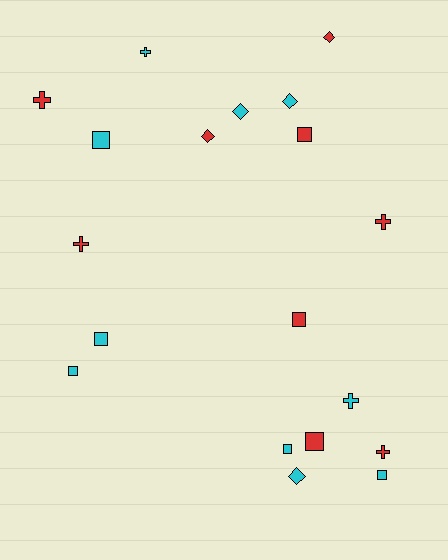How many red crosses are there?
There are 4 red crosses.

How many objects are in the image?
There are 19 objects.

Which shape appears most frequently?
Square, with 8 objects.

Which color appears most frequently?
Cyan, with 10 objects.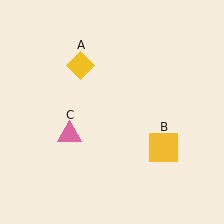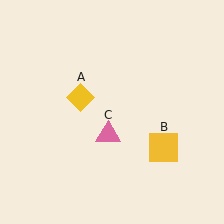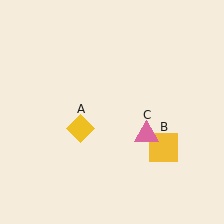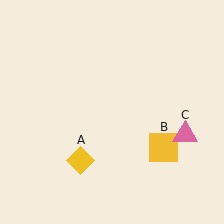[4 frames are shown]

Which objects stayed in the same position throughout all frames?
Yellow square (object B) remained stationary.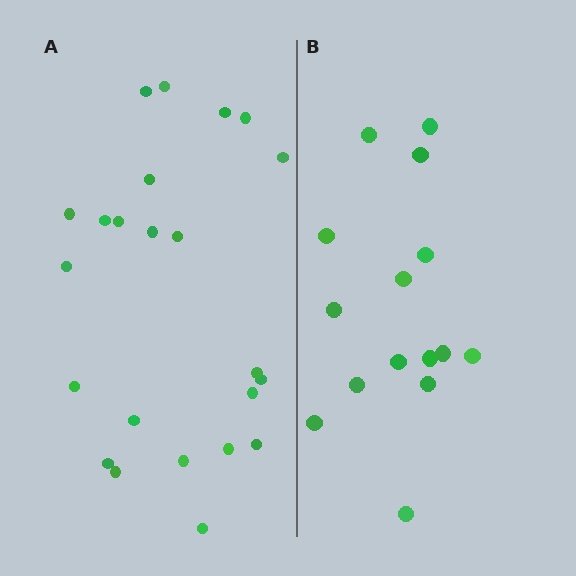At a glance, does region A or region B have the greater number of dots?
Region A (the left region) has more dots.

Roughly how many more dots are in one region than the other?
Region A has roughly 8 or so more dots than region B.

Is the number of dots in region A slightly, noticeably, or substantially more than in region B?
Region A has substantially more. The ratio is roughly 1.5 to 1.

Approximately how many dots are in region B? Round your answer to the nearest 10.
About 20 dots. (The exact count is 15, which rounds to 20.)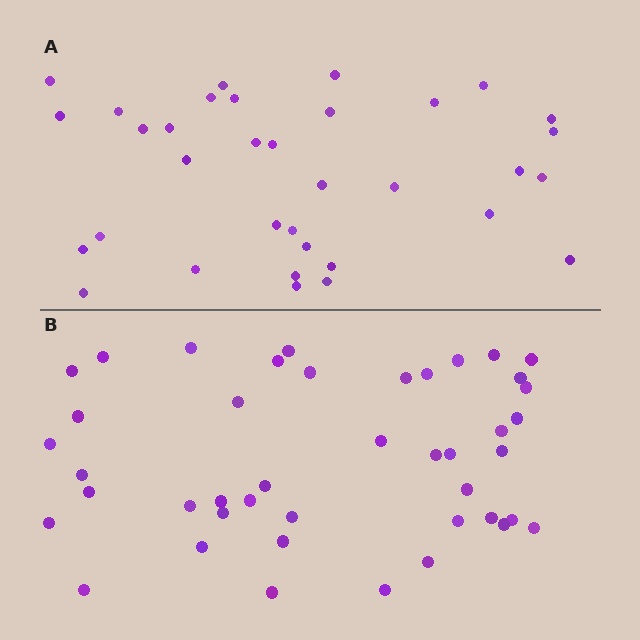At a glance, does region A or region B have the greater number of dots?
Region B (the bottom region) has more dots.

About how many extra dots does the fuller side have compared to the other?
Region B has roughly 8 or so more dots than region A.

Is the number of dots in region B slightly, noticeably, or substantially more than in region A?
Region B has noticeably more, but not dramatically so. The ratio is roughly 1.3 to 1.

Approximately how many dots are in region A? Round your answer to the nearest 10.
About 30 dots. (The exact count is 34, which rounds to 30.)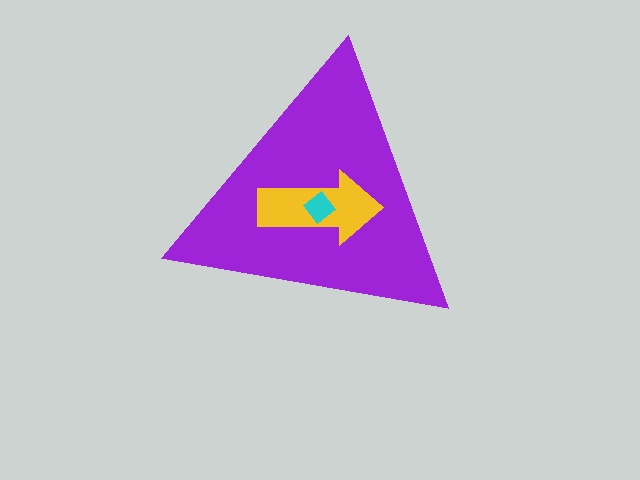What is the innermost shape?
The cyan diamond.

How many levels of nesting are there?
3.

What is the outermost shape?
The purple triangle.